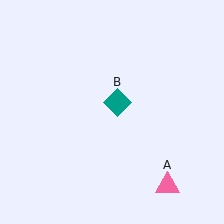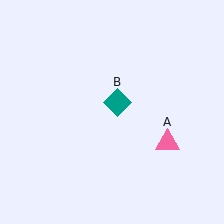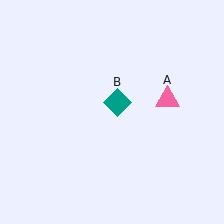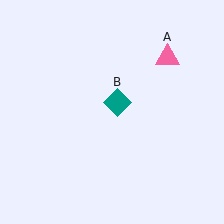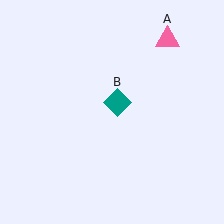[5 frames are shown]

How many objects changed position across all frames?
1 object changed position: pink triangle (object A).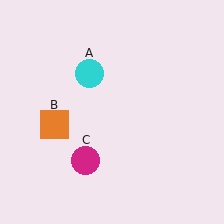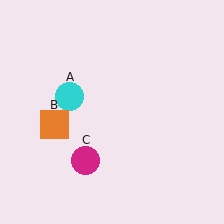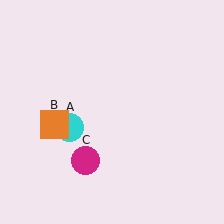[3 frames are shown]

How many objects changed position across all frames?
1 object changed position: cyan circle (object A).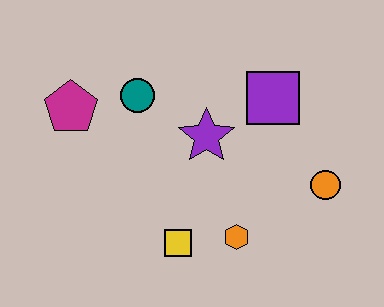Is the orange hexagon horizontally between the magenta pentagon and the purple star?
No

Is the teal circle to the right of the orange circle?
No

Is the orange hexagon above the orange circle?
No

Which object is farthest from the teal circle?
The orange circle is farthest from the teal circle.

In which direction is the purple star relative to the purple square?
The purple star is to the left of the purple square.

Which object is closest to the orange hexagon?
The yellow square is closest to the orange hexagon.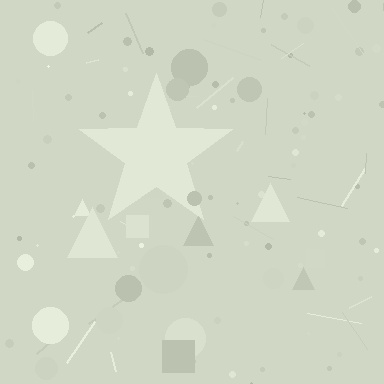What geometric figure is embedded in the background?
A star is embedded in the background.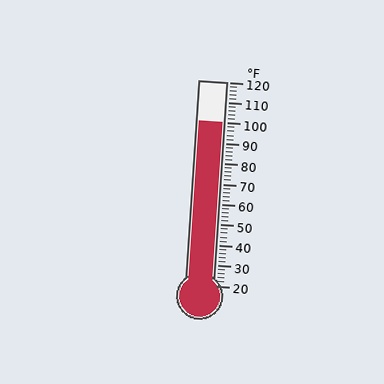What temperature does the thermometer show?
The thermometer shows approximately 100°F.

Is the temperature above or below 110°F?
The temperature is below 110°F.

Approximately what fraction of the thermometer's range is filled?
The thermometer is filled to approximately 80% of its range.